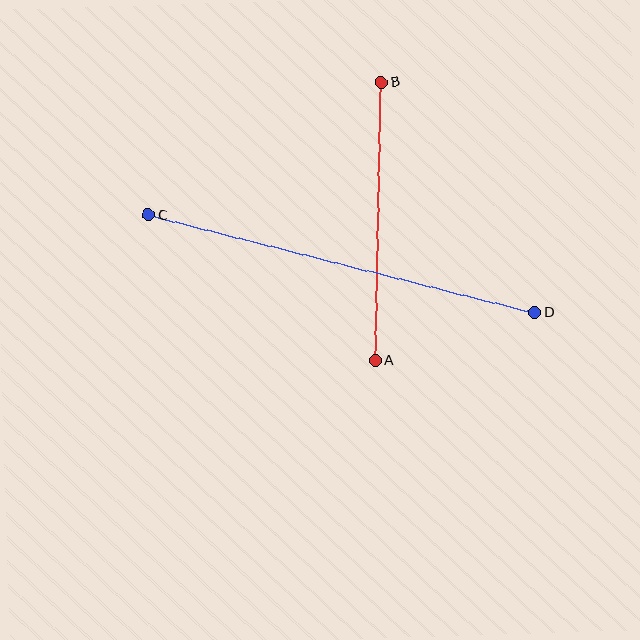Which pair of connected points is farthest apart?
Points C and D are farthest apart.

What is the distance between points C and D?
The distance is approximately 398 pixels.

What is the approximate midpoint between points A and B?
The midpoint is at approximately (378, 221) pixels.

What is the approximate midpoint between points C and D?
The midpoint is at approximately (341, 264) pixels.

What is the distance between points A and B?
The distance is approximately 279 pixels.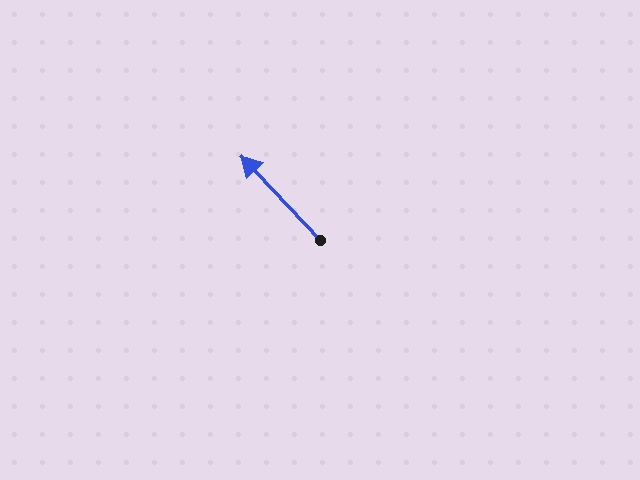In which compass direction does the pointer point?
Northwest.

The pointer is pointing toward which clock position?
Roughly 11 o'clock.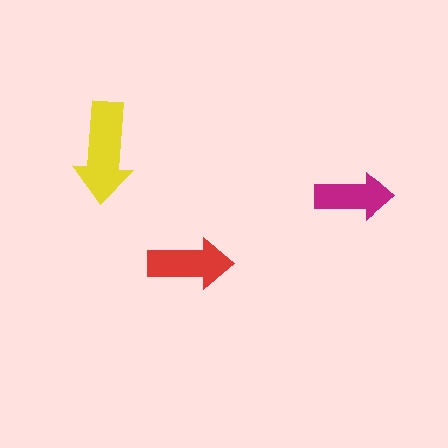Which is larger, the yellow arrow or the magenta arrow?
The yellow one.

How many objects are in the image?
There are 3 objects in the image.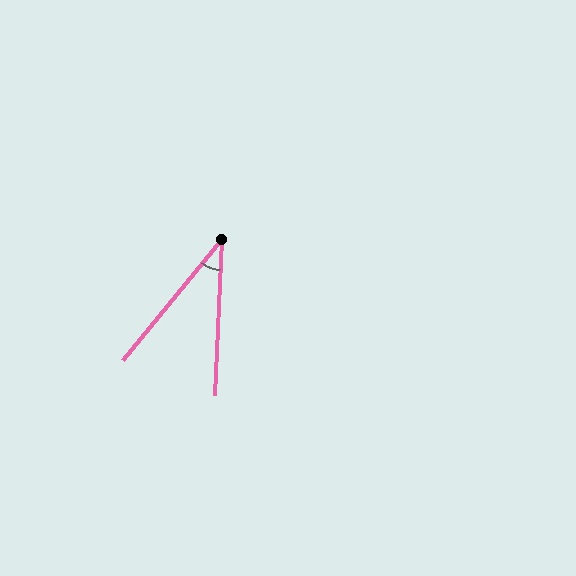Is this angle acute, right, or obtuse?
It is acute.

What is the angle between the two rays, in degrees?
Approximately 37 degrees.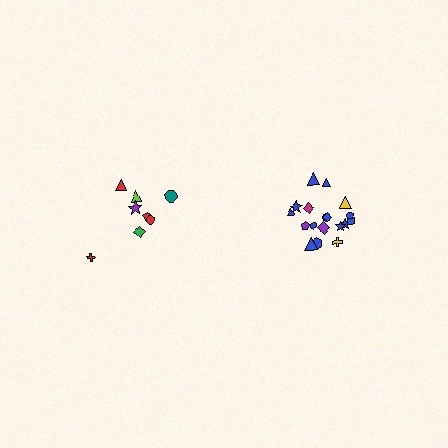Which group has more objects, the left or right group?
The right group.